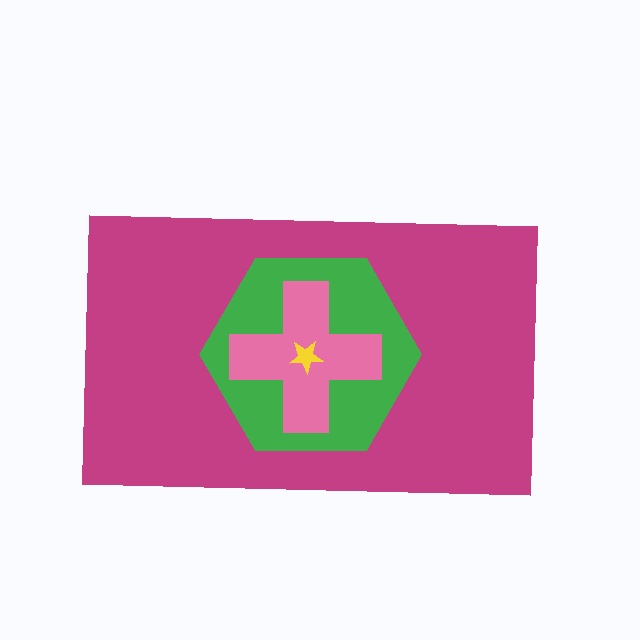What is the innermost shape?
The yellow star.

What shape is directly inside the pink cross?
The yellow star.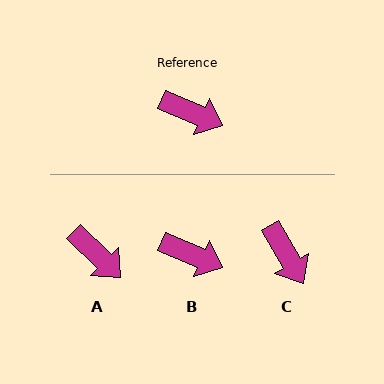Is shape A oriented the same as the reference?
No, it is off by about 21 degrees.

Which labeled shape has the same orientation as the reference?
B.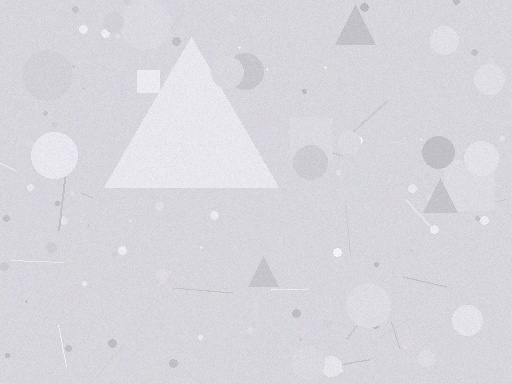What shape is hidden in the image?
A triangle is hidden in the image.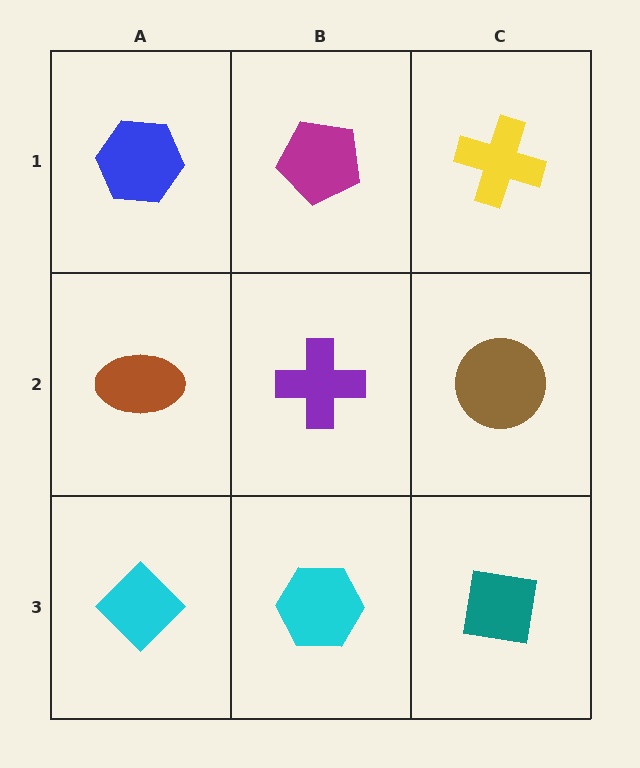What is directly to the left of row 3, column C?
A cyan hexagon.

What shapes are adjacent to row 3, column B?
A purple cross (row 2, column B), a cyan diamond (row 3, column A), a teal square (row 3, column C).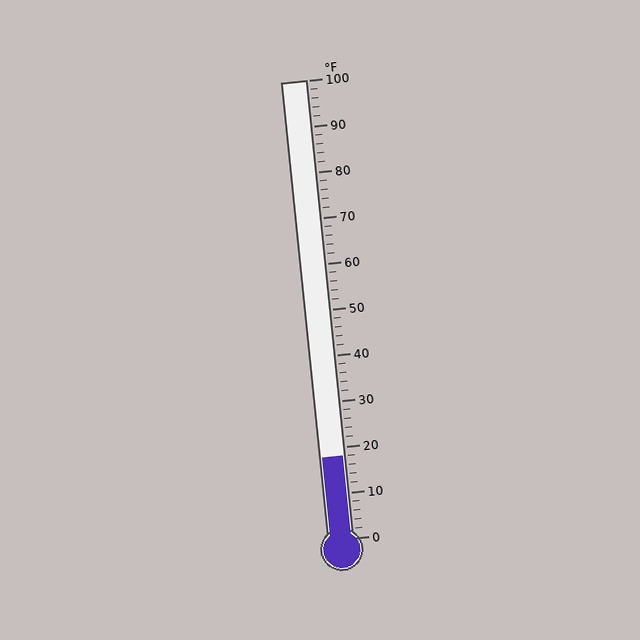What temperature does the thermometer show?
The thermometer shows approximately 18°F.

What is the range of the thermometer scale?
The thermometer scale ranges from 0°F to 100°F.